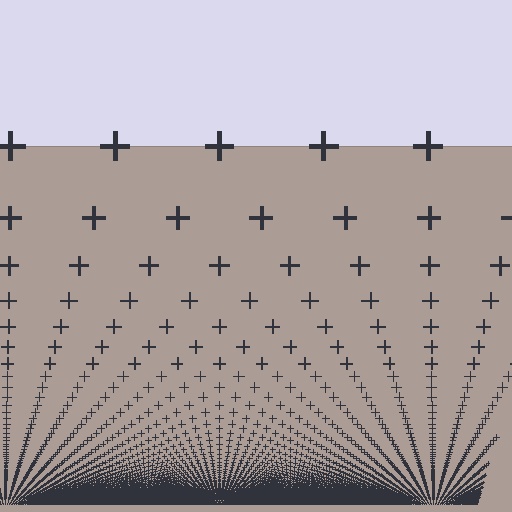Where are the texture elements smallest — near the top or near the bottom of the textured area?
Near the bottom.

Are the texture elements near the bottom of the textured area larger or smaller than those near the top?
Smaller. The gradient is inverted — elements near the bottom are smaller and denser.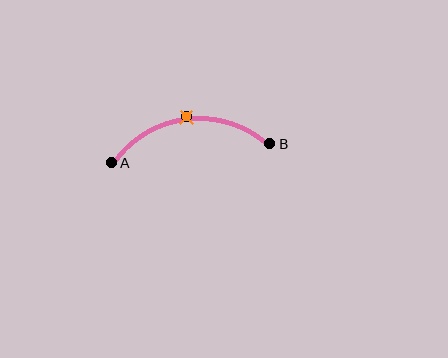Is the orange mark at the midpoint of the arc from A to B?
Yes. The orange mark lies on the arc at equal arc-length from both A and B — it is the arc midpoint.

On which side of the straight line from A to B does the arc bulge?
The arc bulges above the straight line connecting A and B.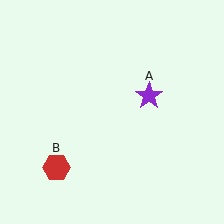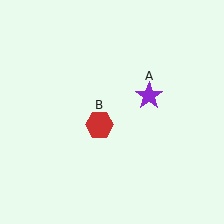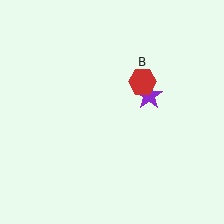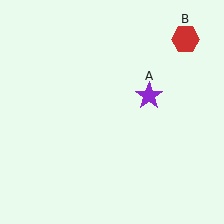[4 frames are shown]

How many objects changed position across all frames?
1 object changed position: red hexagon (object B).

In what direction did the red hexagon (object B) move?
The red hexagon (object B) moved up and to the right.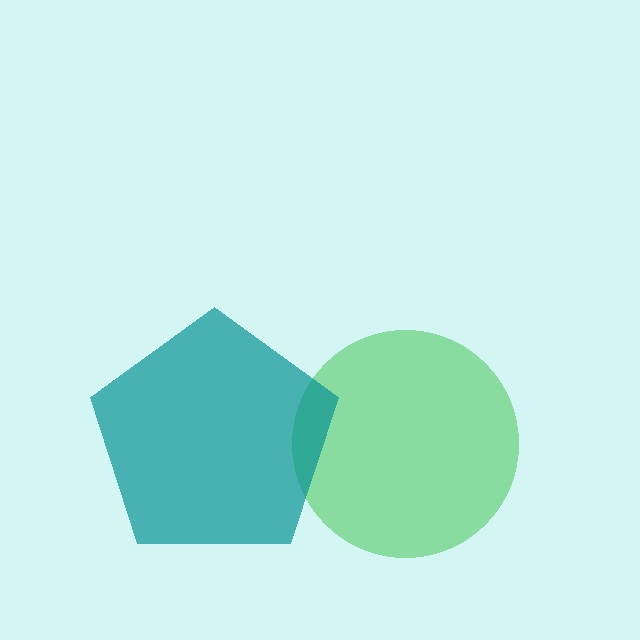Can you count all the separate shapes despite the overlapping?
Yes, there are 2 separate shapes.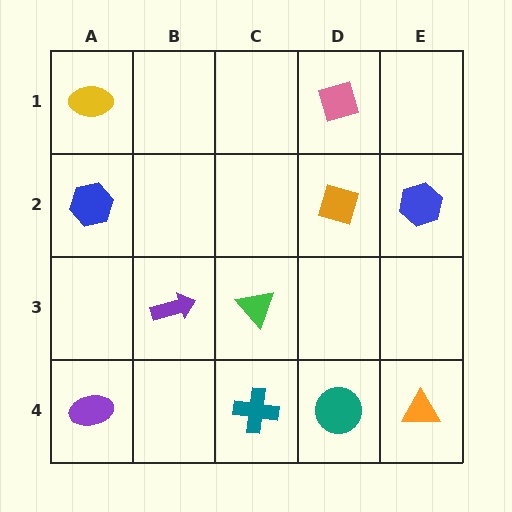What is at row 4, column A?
A purple ellipse.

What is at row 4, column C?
A teal cross.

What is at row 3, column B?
A purple arrow.